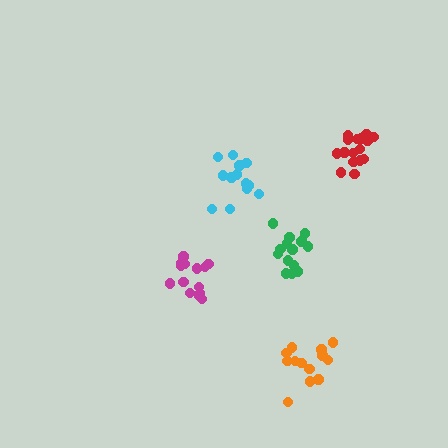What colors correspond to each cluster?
The clusters are colored: green, cyan, magenta, orange, red.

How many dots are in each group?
Group 1: 15 dots, Group 2: 13 dots, Group 3: 14 dots, Group 4: 13 dots, Group 5: 18 dots (73 total).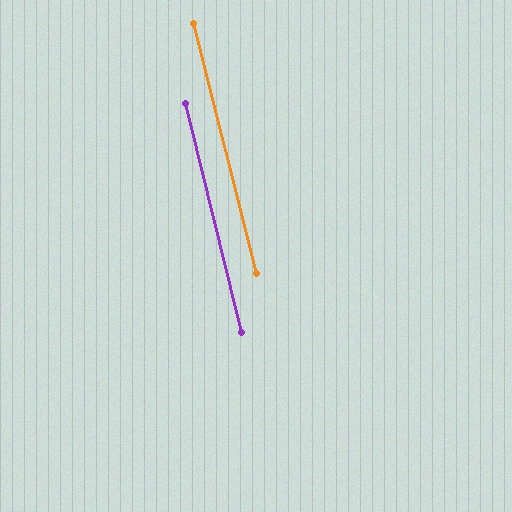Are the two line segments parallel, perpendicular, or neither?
Parallel — their directions differ by only 0.2°.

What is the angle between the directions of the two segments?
Approximately 0 degrees.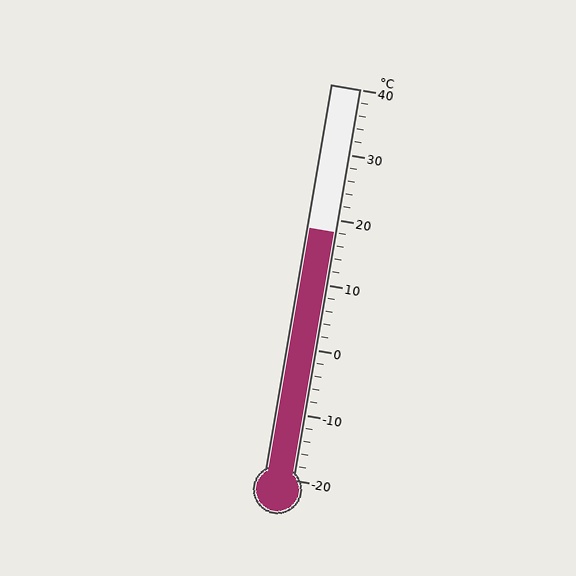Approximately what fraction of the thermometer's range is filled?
The thermometer is filled to approximately 65% of its range.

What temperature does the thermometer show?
The thermometer shows approximately 18°C.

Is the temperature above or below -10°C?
The temperature is above -10°C.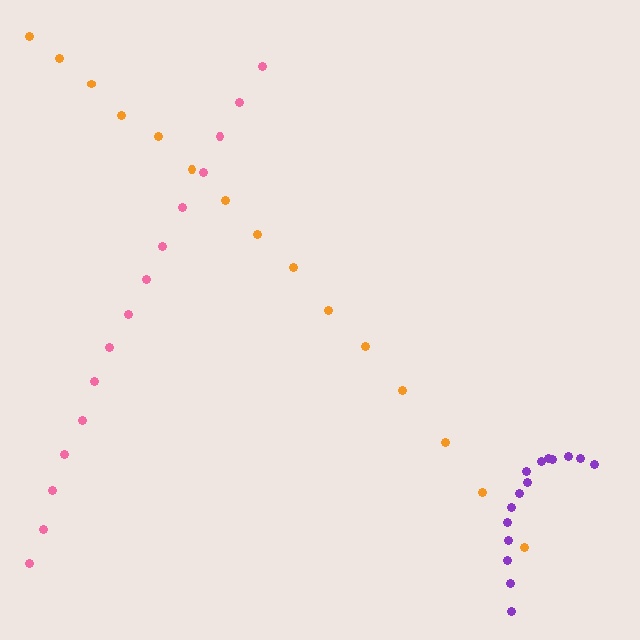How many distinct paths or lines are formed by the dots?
There are 3 distinct paths.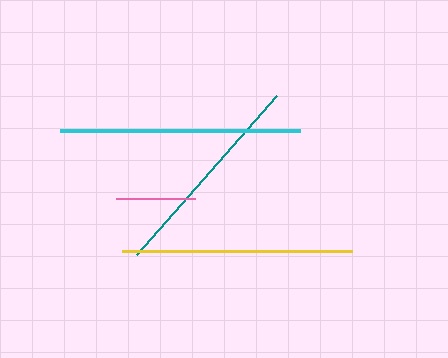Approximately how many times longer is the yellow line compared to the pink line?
The yellow line is approximately 2.9 times the length of the pink line.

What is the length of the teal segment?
The teal segment is approximately 212 pixels long.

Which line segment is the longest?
The cyan line is the longest at approximately 240 pixels.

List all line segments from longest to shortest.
From longest to shortest: cyan, yellow, teal, pink.